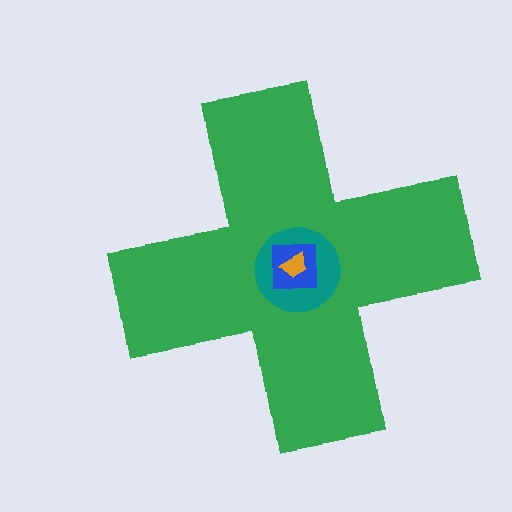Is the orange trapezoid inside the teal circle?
Yes.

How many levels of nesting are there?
4.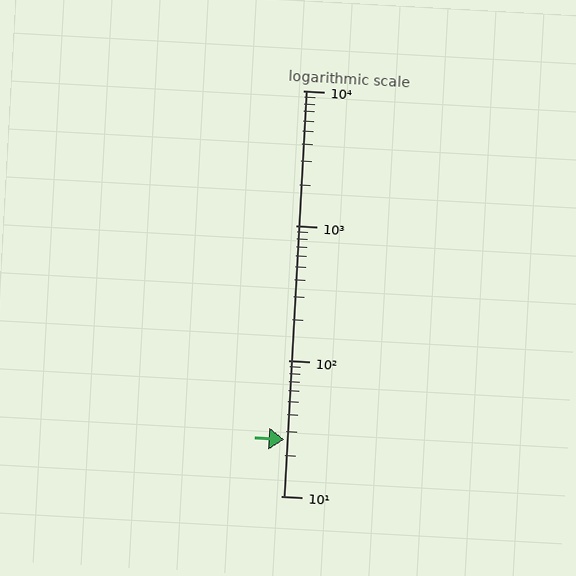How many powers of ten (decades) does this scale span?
The scale spans 3 decades, from 10 to 10000.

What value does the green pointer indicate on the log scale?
The pointer indicates approximately 26.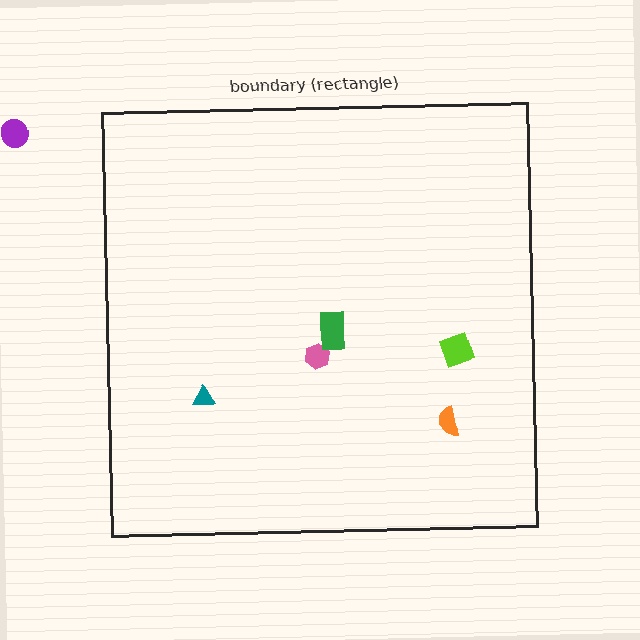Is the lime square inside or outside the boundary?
Inside.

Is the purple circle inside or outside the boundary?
Outside.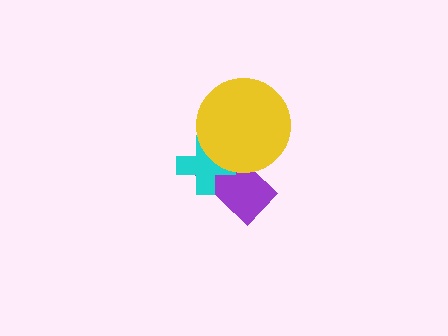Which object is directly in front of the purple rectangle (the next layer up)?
The cyan cross is directly in front of the purple rectangle.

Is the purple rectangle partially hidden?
Yes, it is partially covered by another shape.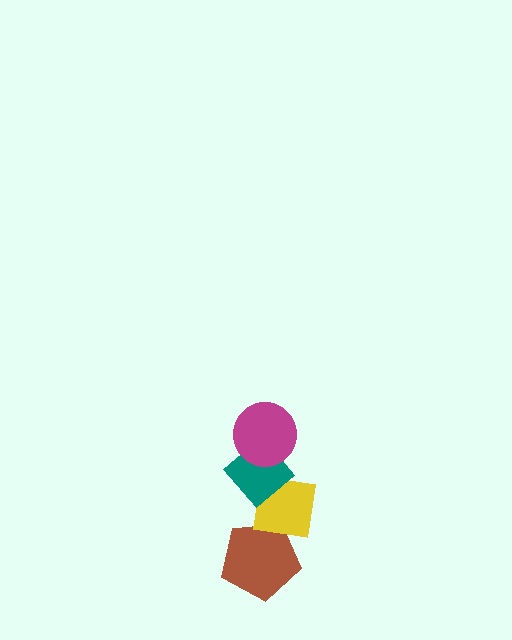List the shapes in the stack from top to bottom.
From top to bottom: the magenta circle, the teal diamond, the yellow square, the brown pentagon.